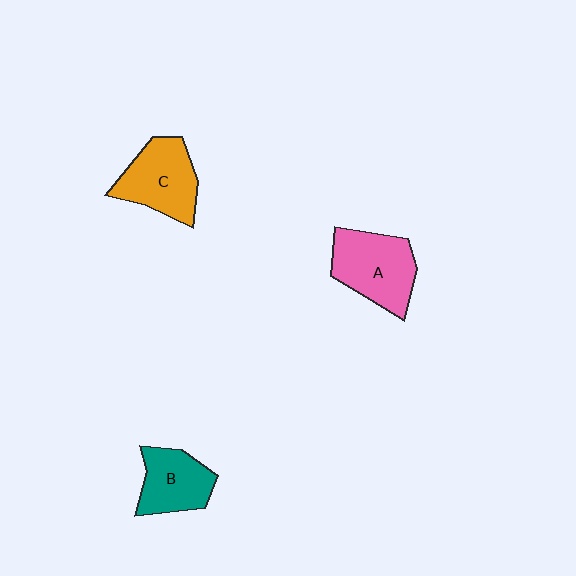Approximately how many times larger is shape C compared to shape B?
Approximately 1.2 times.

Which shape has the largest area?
Shape A (pink).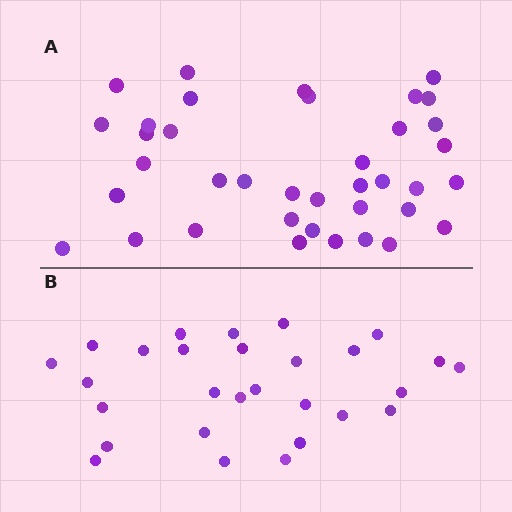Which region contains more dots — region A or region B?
Region A (the top region) has more dots.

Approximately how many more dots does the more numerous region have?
Region A has roughly 10 or so more dots than region B.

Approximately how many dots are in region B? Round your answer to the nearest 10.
About 30 dots. (The exact count is 28, which rounds to 30.)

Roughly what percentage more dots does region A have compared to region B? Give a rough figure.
About 35% more.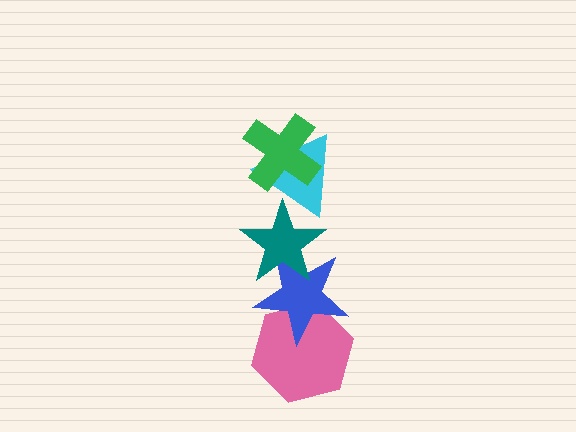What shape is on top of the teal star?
The cyan triangle is on top of the teal star.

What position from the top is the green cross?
The green cross is 1st from the top.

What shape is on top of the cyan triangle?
The green cross is on top of the cyan triangle.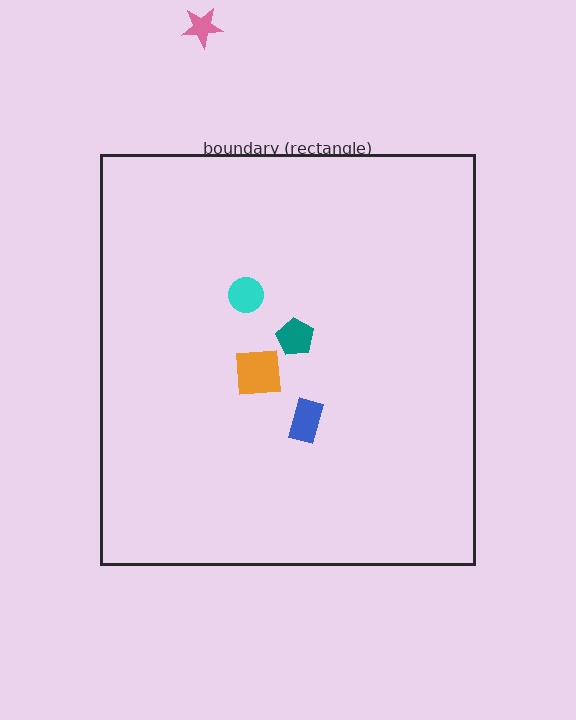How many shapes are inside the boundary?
4 inside, 1 outside.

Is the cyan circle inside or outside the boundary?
Inside.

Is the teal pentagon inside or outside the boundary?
Inside.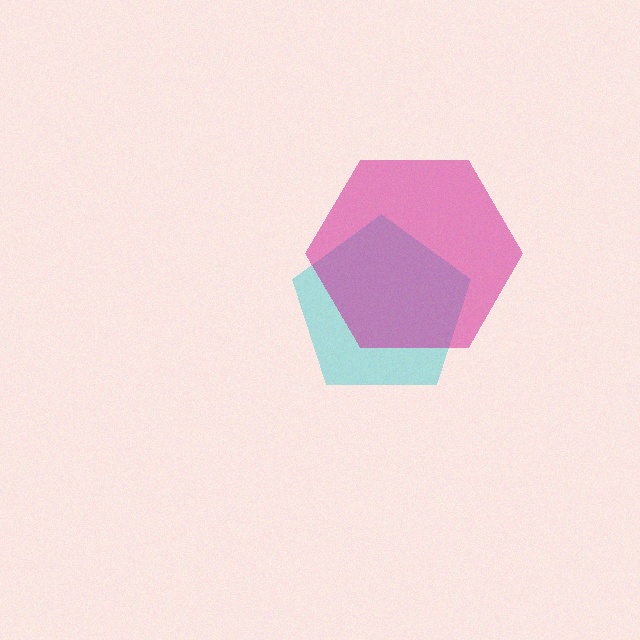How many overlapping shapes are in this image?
There are 2 overlapping shapes in the image.